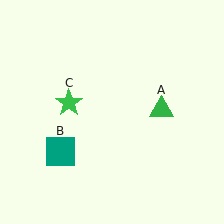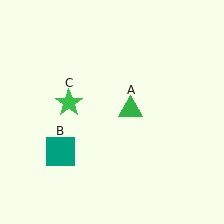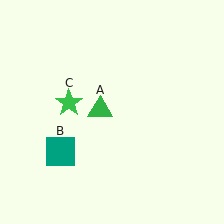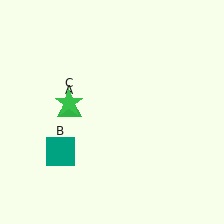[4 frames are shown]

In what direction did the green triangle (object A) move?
The green triangle (object A) moved left.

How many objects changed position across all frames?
1 object changed position: green triangle (object A).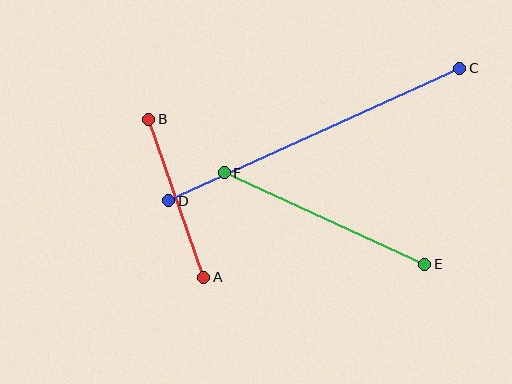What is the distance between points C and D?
The distance is approximately 320 pixels.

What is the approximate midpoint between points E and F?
The midpoint is at approximately (324, 218) pixels.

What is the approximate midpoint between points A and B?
The midpoint is at approximately (176, 198) pixels.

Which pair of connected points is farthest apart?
Points C and D are farthest apart.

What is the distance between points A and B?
The distance is approximately 168 pixels.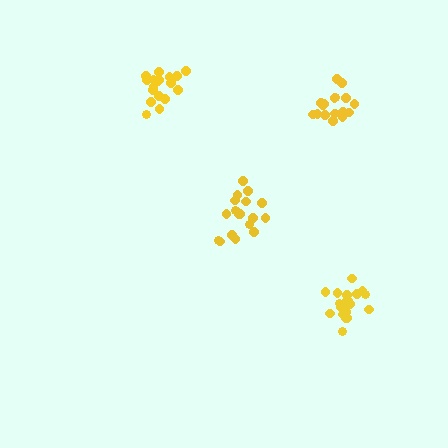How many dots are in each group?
Group 1: 17 dots, Group 2: 20 dots, Group 3: 19 dots, Group 4: 18 dots (74 total).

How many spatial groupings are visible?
There are 4 spatial groupings.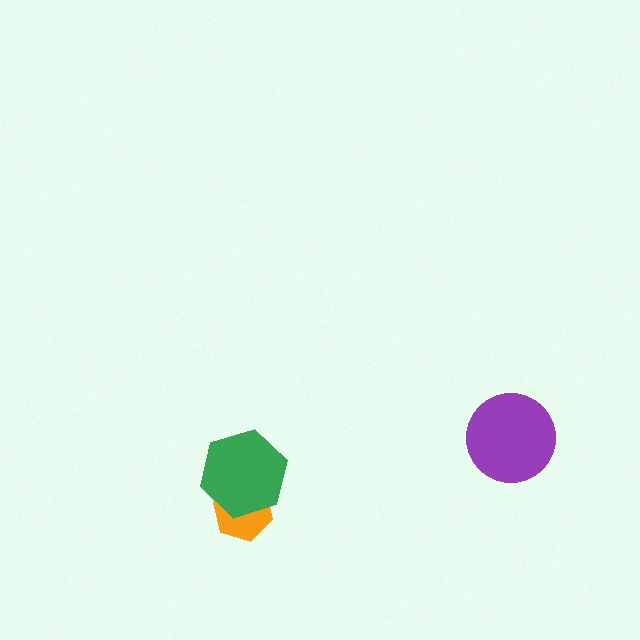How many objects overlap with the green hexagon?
1 object overlaps with the green hexagon.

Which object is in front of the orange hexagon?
The green hexagon is in front of the orange hexagon.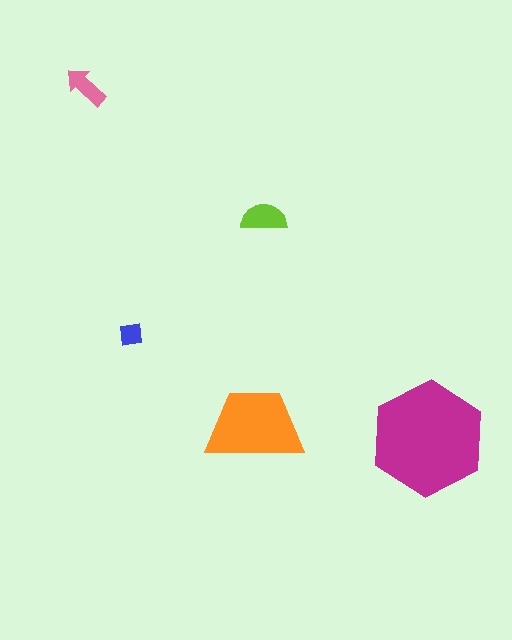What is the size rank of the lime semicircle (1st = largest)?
3rd.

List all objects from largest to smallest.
The magenta hexagon, the orange trapezoid, the lime semicircle, the pink arrow, the blue square.